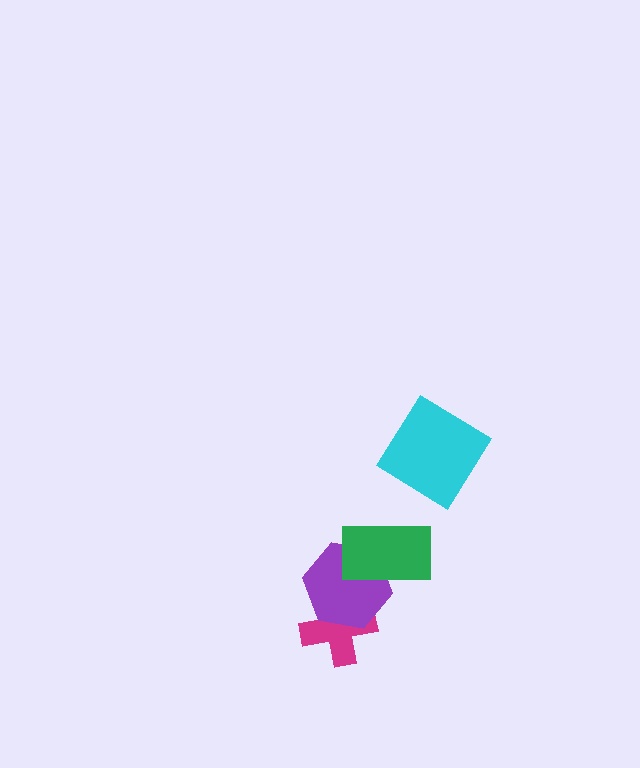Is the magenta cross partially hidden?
Yes, it is partially covered by another shape.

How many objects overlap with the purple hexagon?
2 objects overlap with the purple hexagon.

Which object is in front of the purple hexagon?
The green rectangle is in front of the purple hexagon.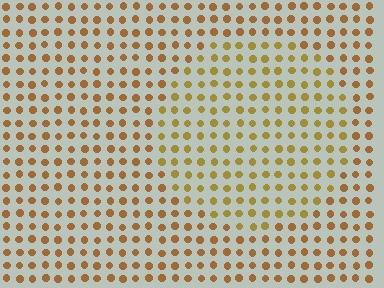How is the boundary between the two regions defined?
The boundary is defined purely by a slight shift in hue (about 20 degrees). Spacing, size, and orientation are identical on both sides.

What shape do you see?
I see a circle.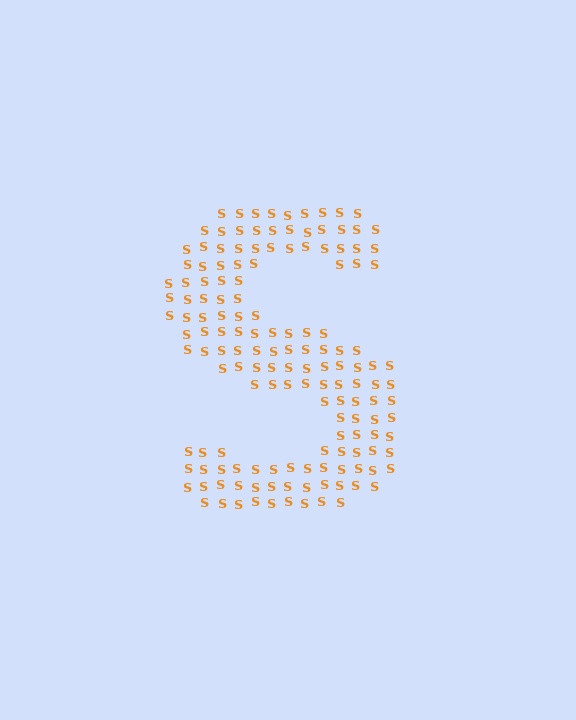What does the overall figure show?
The overall figure shows the letter S.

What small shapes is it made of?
It is made of small letter S's.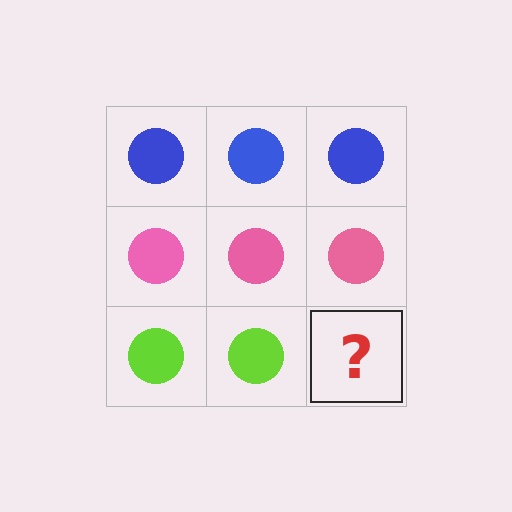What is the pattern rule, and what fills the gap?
The rule is that each row has a consistent color. The gap should be filled with a lime circle.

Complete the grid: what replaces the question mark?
The question mark should be replaced with a lime circle.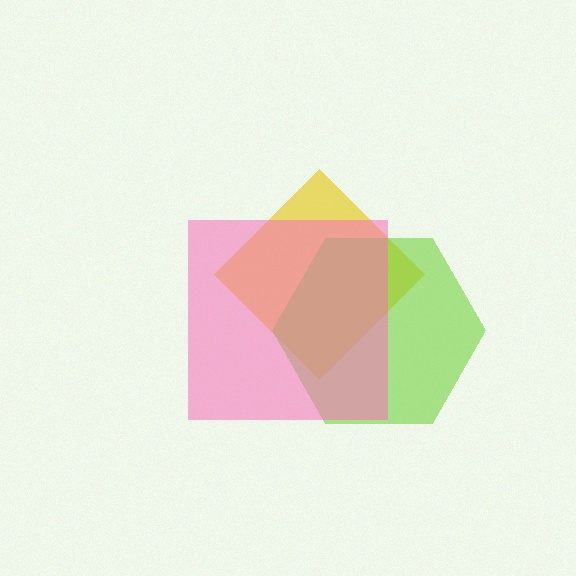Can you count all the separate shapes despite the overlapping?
Yes, there are 3 separate shapes.